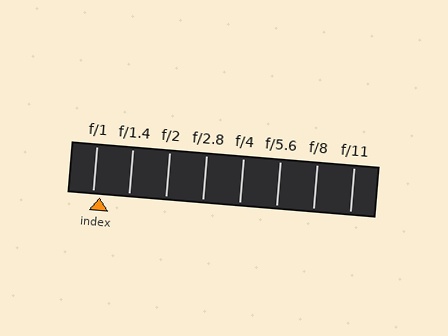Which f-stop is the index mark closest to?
The index mark is closest to f/1.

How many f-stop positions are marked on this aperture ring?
There are 8 f-stop positions marked.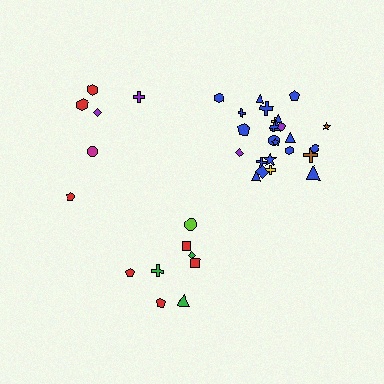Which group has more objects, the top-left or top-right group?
The top-right group.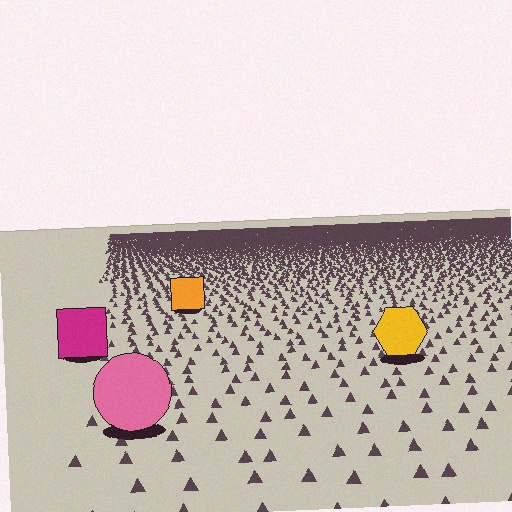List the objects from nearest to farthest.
From nearest to farthest: the pink circle, the yellow hexagon, the magenta square, the orange square.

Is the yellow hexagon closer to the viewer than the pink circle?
No. The pink circle is closer — you can tell from the texture gradient: the ground texture is coarser near it.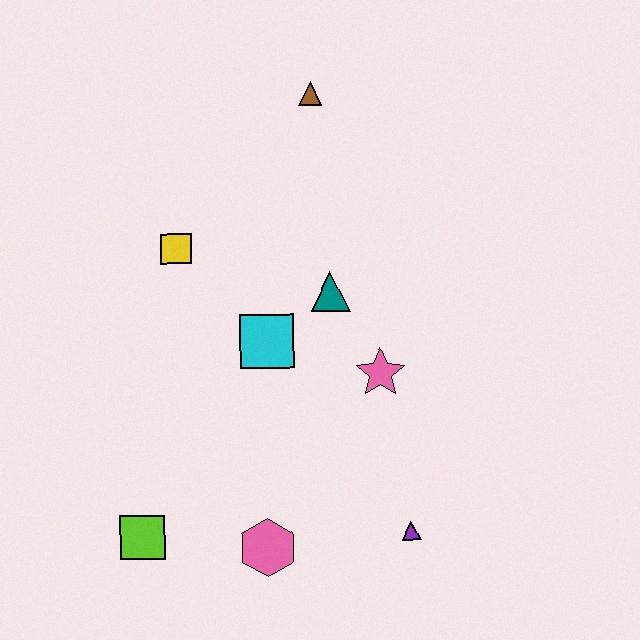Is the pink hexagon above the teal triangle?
No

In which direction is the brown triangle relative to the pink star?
The brown triangle is above the pink star.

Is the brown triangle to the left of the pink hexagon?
No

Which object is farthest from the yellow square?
The purple triangle is farthest from the yellow square.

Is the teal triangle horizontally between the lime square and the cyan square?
No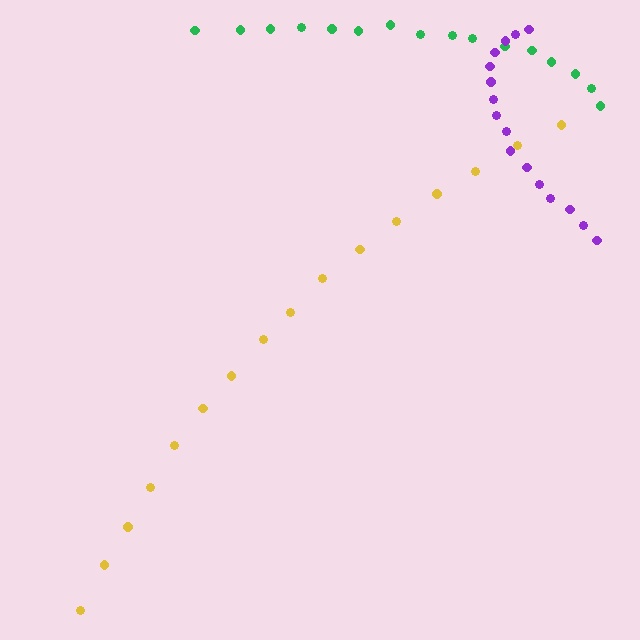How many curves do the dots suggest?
There are 3 distinct paths.